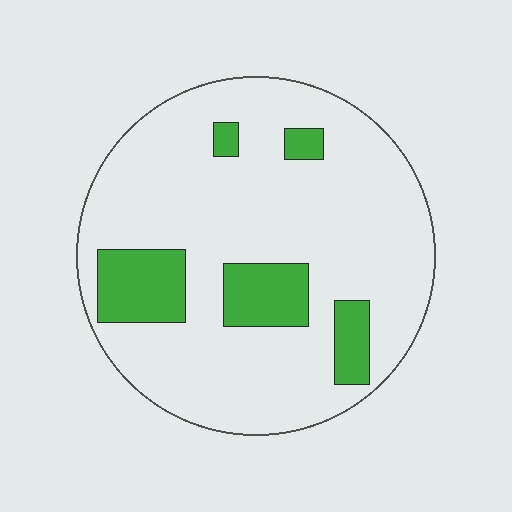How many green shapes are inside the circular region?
5.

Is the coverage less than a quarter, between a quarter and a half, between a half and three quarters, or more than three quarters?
Less than a quarter.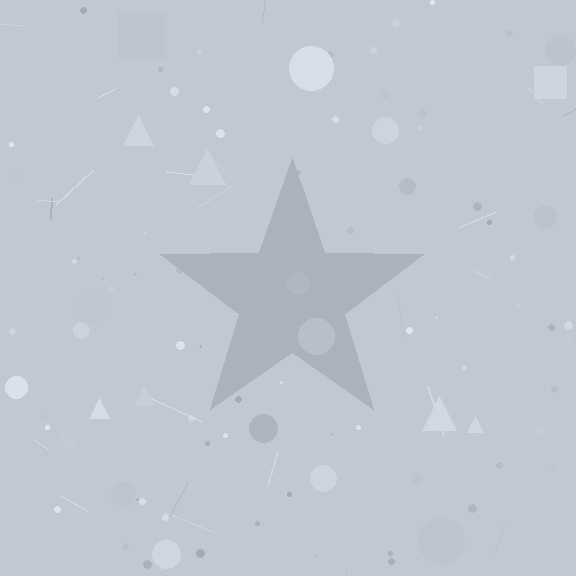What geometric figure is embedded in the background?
A star is embedded in the background.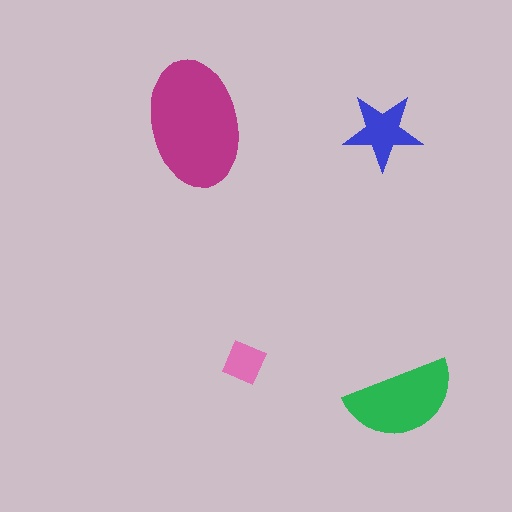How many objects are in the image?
There are 4 objects in the image.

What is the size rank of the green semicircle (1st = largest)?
2nd.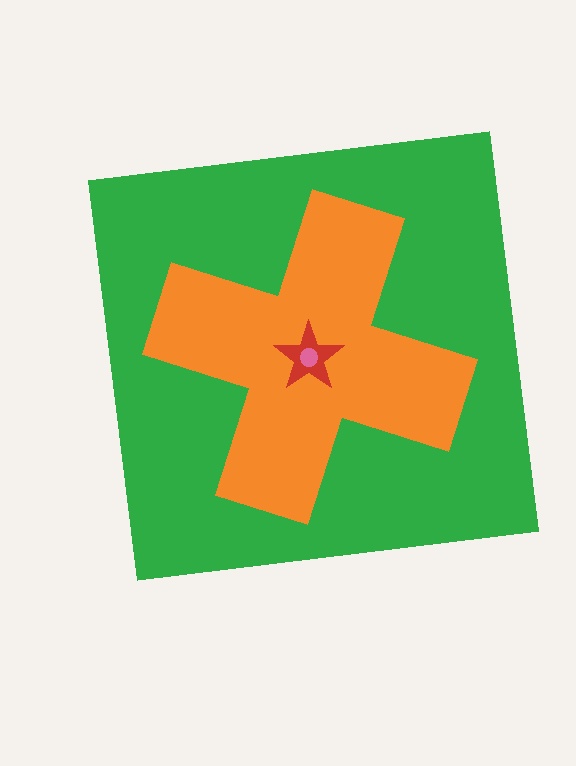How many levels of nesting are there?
4.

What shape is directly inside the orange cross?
The red star.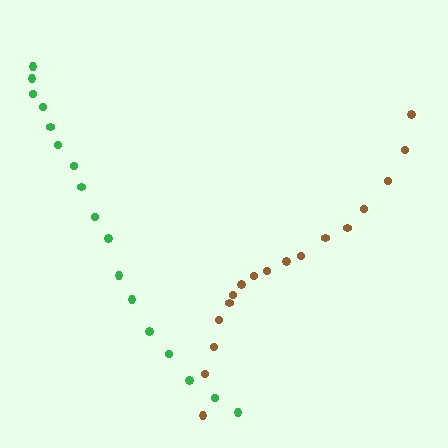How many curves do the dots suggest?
There are 2 distinct paths.